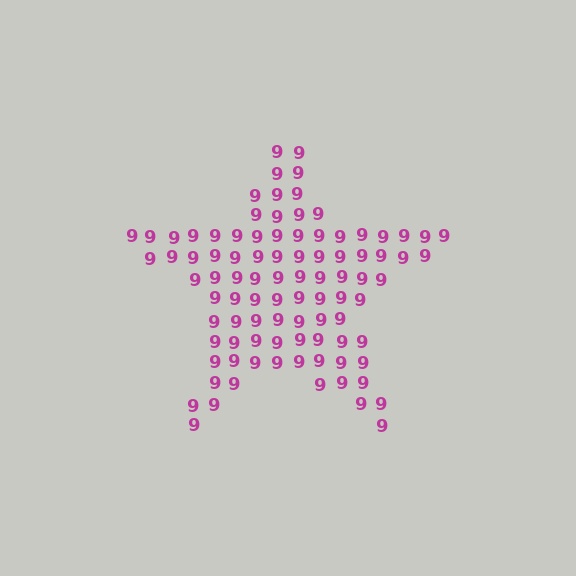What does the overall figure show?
The overall figure shows a star.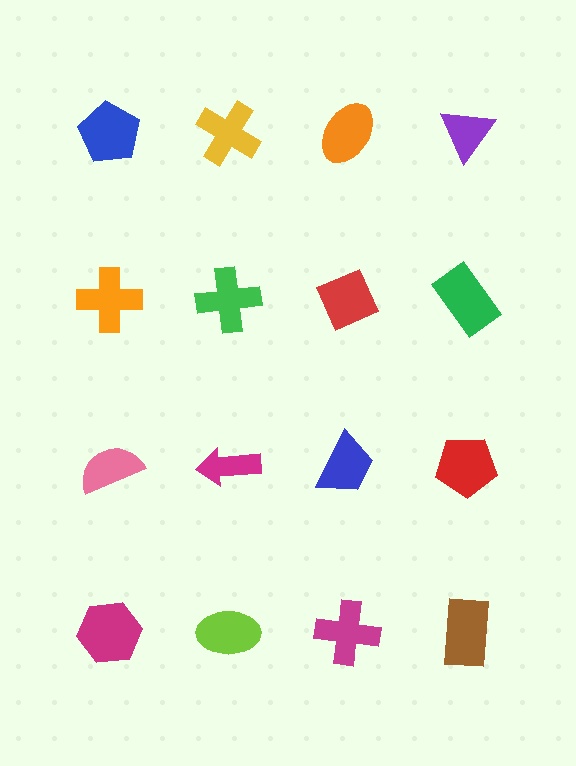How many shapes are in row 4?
4 shapes.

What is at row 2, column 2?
A green cross.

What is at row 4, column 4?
A brown rectangle.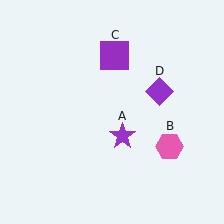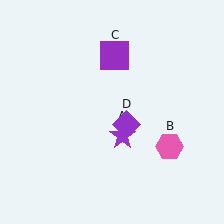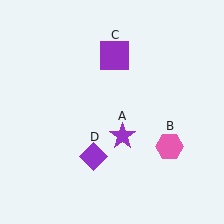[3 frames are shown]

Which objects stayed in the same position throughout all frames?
Purple star (object A) and pink hexagon (object B) and purple square (object C) remained stationary.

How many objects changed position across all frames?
1 object changed position: purple diamond (object D).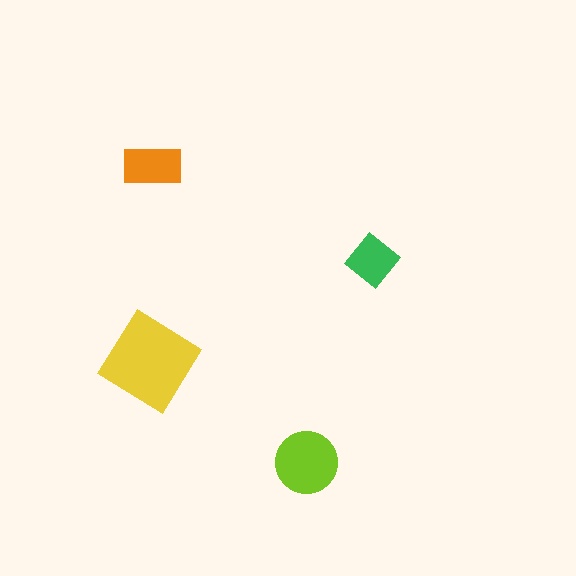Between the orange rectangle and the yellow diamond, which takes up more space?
The yellow diamond.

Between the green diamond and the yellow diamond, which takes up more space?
The yellow diamond.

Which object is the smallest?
The green diamond.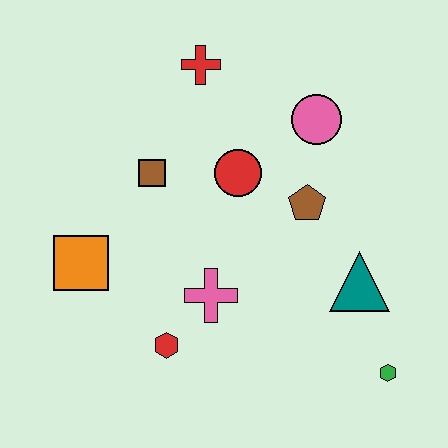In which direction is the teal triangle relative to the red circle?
The teal triangle is to the right of the red circle.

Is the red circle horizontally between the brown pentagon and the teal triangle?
No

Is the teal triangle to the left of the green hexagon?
Yes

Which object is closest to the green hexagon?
The teal triangle is closest to the green hexagon.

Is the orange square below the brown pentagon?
Yes